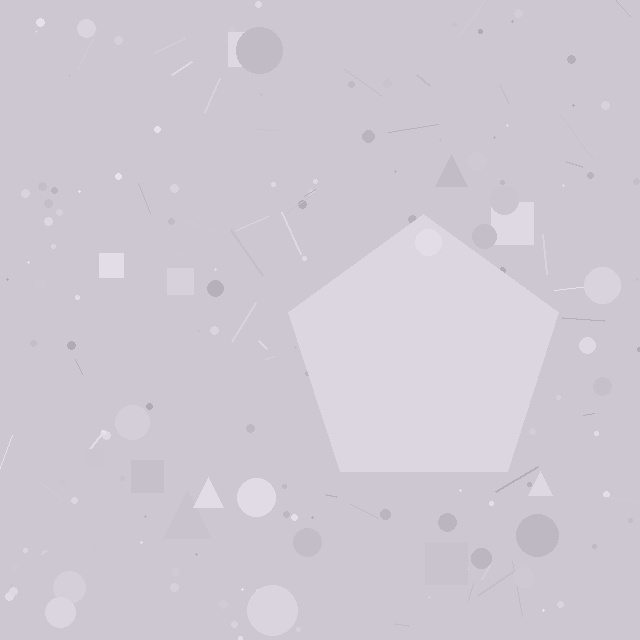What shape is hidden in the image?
A pentagon is hidden in the image.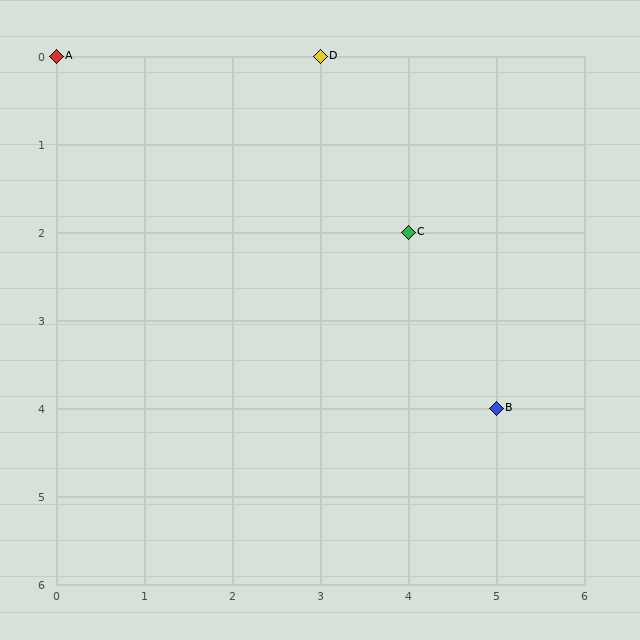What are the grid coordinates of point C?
Point C is at grid coordinates (4, 2).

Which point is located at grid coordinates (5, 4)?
Point B is at (5, 4).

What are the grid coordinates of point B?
Point B is at grid coordinates (5, 4).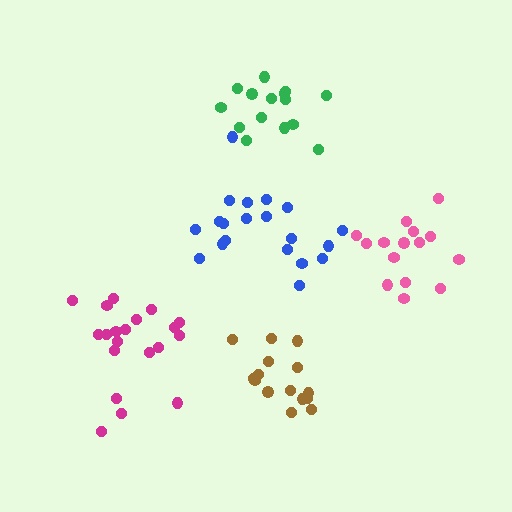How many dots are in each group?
Group 1: 15 dots, Group 2: 20 dots, Group 3: 20 dots, Group 4: 15 dots, Group 5: 15 dots (85 total).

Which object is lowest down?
The brown cluster is bottommost.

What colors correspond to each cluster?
The clusters are colored: pink, magenta, blue, green, brown.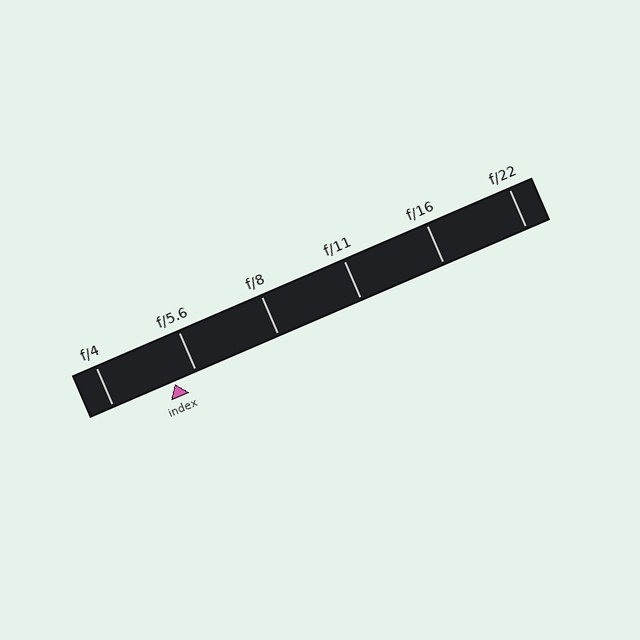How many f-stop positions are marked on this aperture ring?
There are 6 f-stop positions marked.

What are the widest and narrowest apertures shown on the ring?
The widest aperture shown is f/4 and the narrowest is f/22.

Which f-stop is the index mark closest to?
The index mark is closest to f/5.6.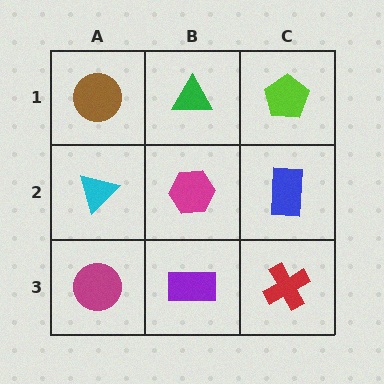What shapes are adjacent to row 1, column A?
A cyan triangle (row 2, column A), a green triangle (row 1, column B).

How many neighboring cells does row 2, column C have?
3.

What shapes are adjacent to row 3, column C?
A blue rectangle (row 2, column C), a purple rectangle (row 3, column B).